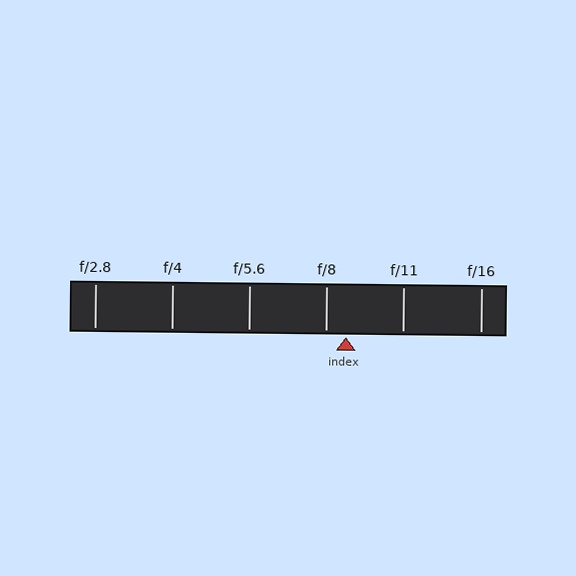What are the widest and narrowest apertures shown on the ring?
The widest aperture shown is f/2.8 and the narrowest is f/16.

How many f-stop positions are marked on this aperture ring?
There are 6 f-stop positions marked.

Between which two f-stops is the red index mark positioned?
The index mark is between f/8 and f/11.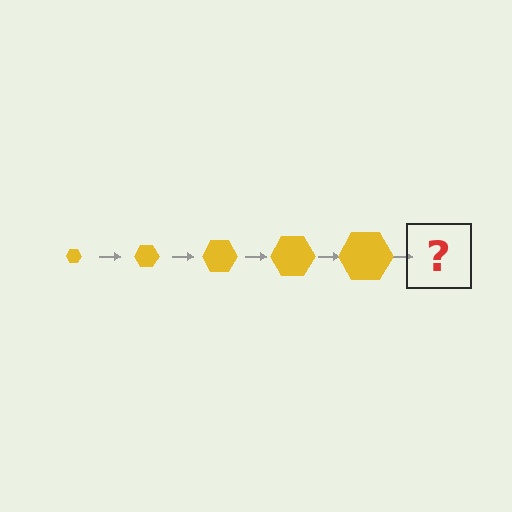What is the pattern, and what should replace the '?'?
The pattern is that the hexagon gets progressively larger each step. The '?' should be a yellow hexagon, larger than the previous one.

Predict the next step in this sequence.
The next step is a yellow hexagon, larger than the previous one.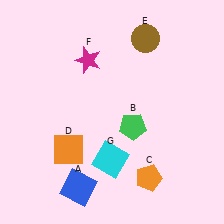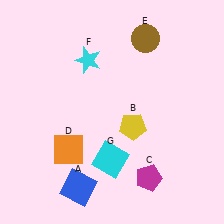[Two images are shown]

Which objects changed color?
B changed from green to yellow. C changed from orange to magenta. F changed from magenta to cyan.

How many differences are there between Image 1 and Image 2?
There are 3 differences between the two images.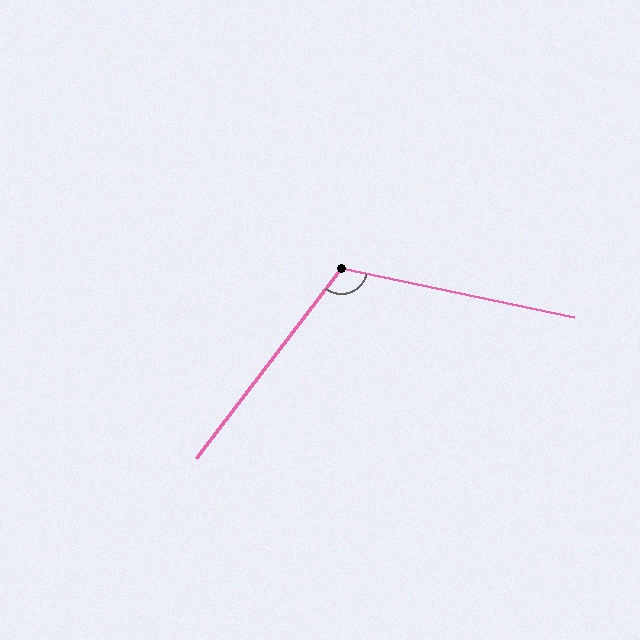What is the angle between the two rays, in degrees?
Approximately 116 degrees.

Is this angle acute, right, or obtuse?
It is obtuse.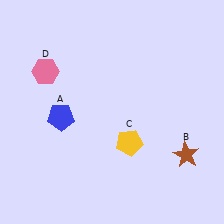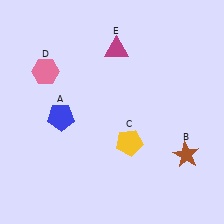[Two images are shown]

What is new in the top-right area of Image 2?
A magenta triangle (E) was added in the top-right area of Image 2.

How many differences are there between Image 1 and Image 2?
There is 1 difference between the two images.